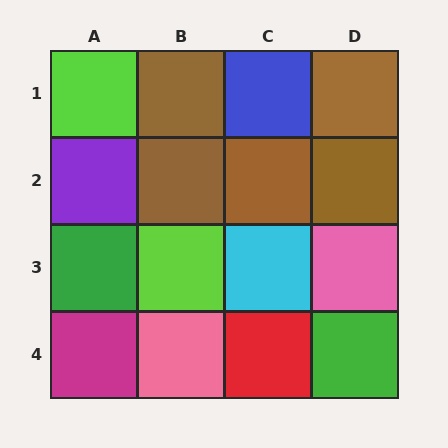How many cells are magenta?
1 cell is magenta.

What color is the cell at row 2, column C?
Brown.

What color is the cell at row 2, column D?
Brown.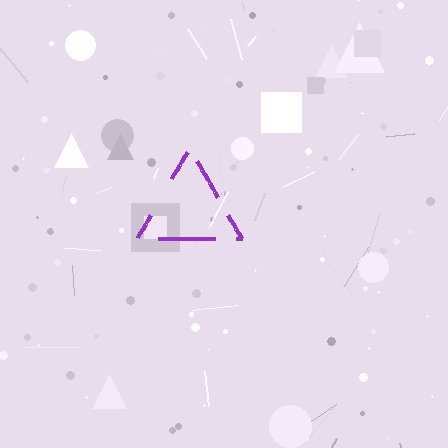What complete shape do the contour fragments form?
The contour fragments form a triangle.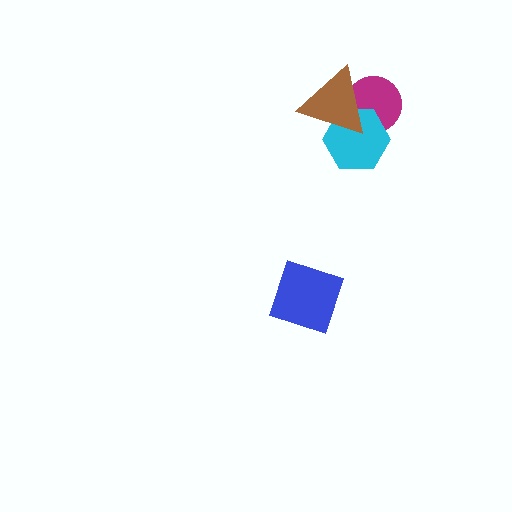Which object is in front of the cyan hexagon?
The brown triangle is in front of the cyan hexagon.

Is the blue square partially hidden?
No, no other shape covers it.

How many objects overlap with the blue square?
0 objects overlap with the blue square.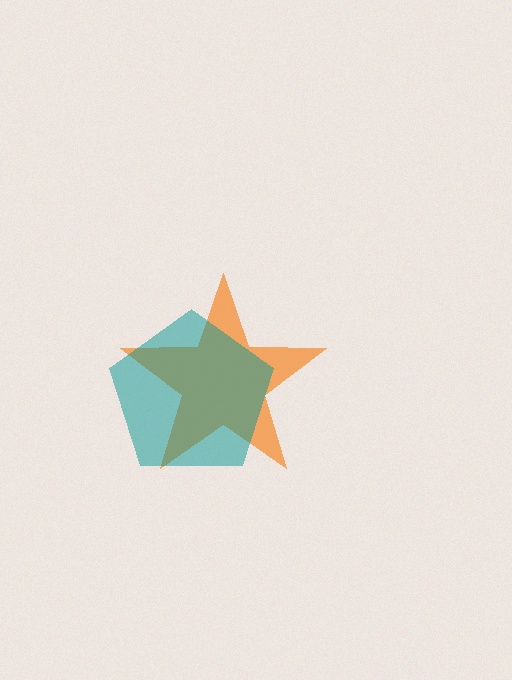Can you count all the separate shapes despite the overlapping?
Yes, there are 2 separate shapes.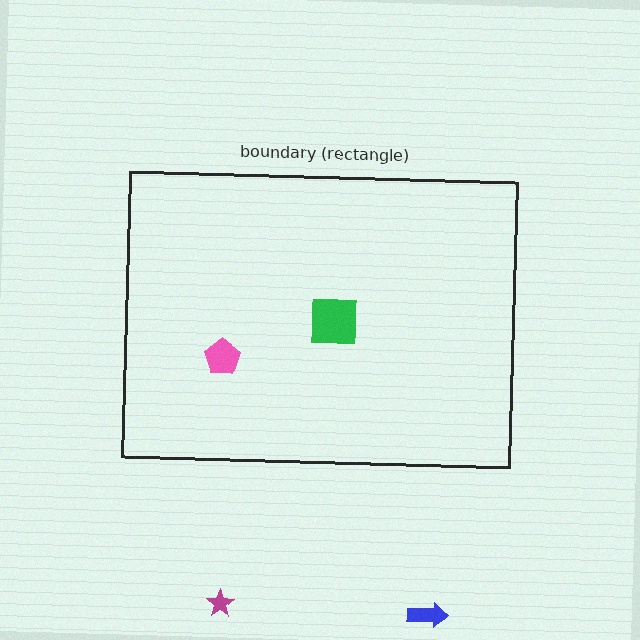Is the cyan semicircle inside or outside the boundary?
Inside.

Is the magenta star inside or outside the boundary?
Outside.